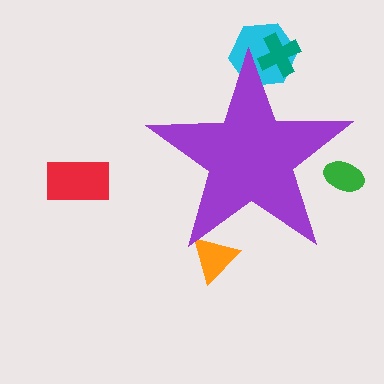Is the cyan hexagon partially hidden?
Yes, the cyan hexagon is partially hidden behind the purple star.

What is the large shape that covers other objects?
A purple star.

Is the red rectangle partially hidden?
No, the red rectangle is fully visible.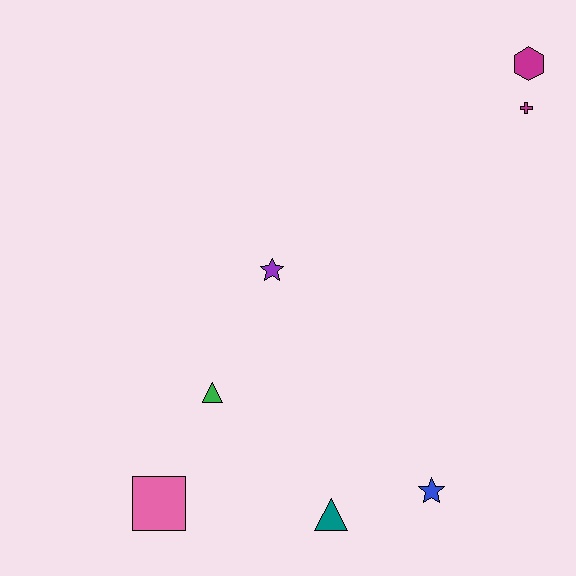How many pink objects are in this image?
There is 1 pink object.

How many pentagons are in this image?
There are no pentagons.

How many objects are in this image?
There are 7 objects.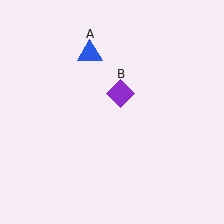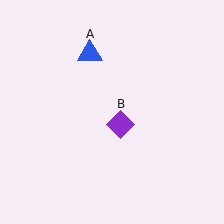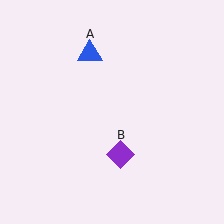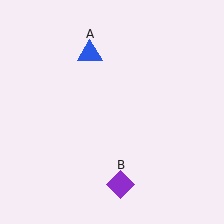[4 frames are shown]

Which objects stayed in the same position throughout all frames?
Blue triangle (object A) remained stationary.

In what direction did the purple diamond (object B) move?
The purple diamond (object B) moved down.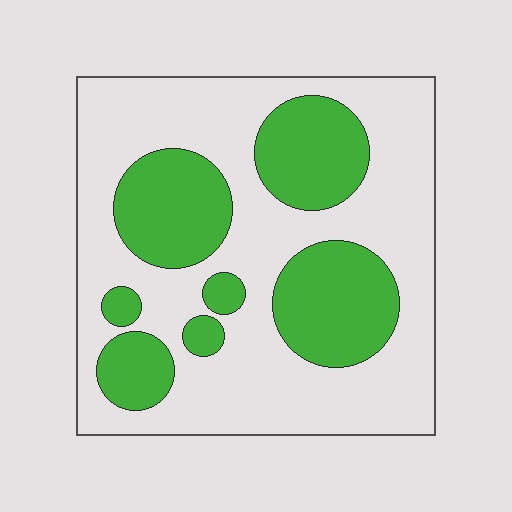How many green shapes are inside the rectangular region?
7.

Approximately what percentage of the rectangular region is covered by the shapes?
Approximately 35%.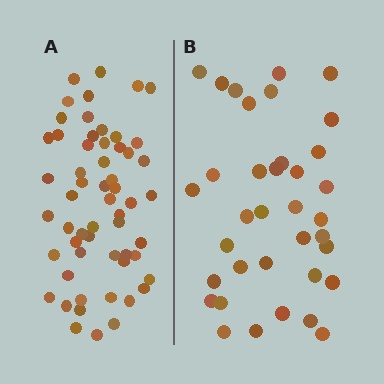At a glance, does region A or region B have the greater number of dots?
Region A (the left region) has more dots.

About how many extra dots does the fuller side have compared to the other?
Region A has approximately 20 more dots than region B.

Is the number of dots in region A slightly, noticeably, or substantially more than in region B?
Region A has substantially more. The ratio is roughly 1.6 to 1.